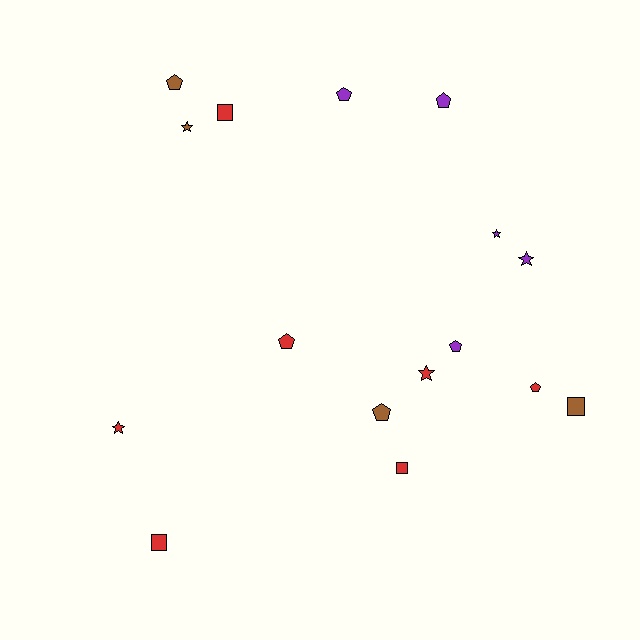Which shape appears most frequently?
Pentagon, with 7 objects.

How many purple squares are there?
There are no purple squares.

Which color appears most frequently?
Red, with 7 objects.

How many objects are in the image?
There are 16 objects.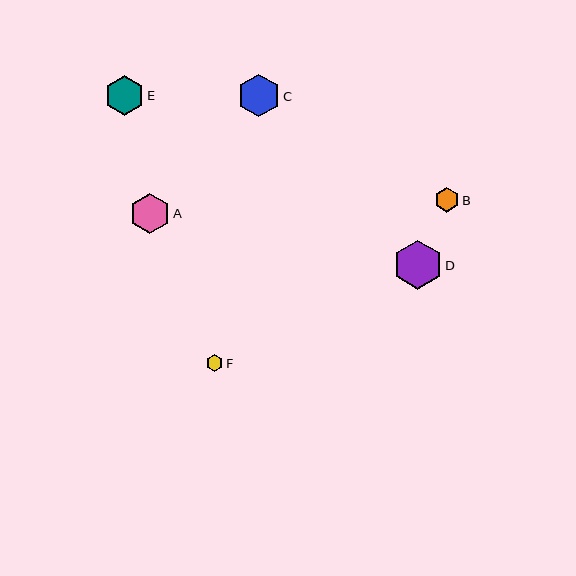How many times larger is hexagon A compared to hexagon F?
Hexagon A is approximately 2.4 times the size of hexagon F.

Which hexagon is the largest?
Hexagon D is the largest with a size of approximately 49 pixels.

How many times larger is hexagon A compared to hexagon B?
Hexagon A is approximately 1.6 times the size of hexagon B.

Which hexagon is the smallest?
Hexagon F is the smallest with a size of approximately 17 pixels.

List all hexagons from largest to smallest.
From largest to smallest: D, C, A, E, B, F.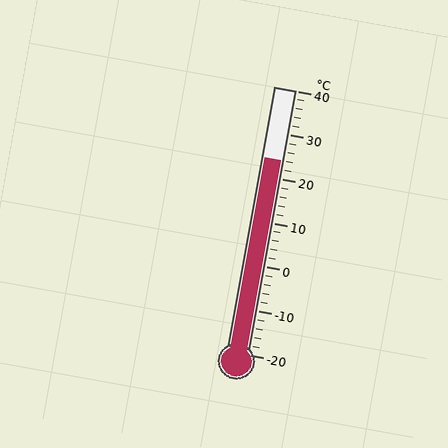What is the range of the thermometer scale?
The thermometer scale ranges from -20°C to 40°C.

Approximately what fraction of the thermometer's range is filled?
The thermometer is filled to approximately 75% of its range.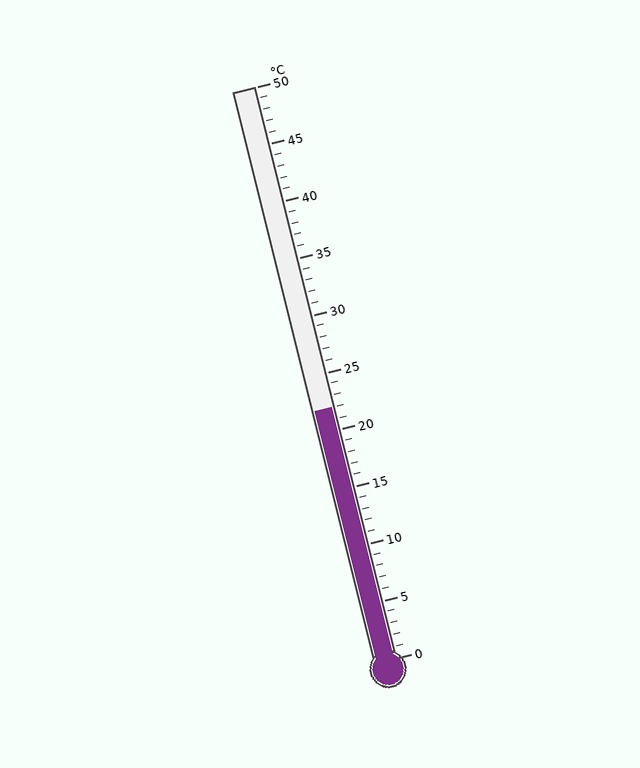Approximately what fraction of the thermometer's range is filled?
The thermometer is filled to approximately 45% of its range.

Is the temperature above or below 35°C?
The temperature is below 35°C.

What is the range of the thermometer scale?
The thermometer scale ranges from 0°C to 50°C.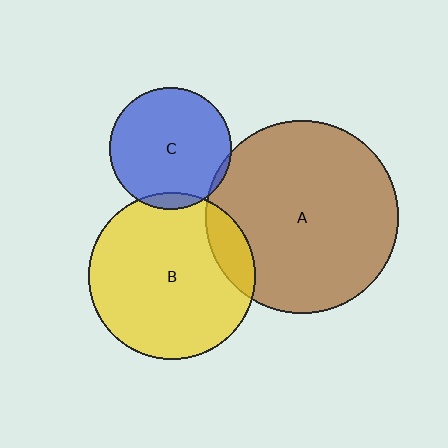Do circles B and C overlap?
Yes.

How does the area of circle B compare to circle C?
Approximately 1.9 times.